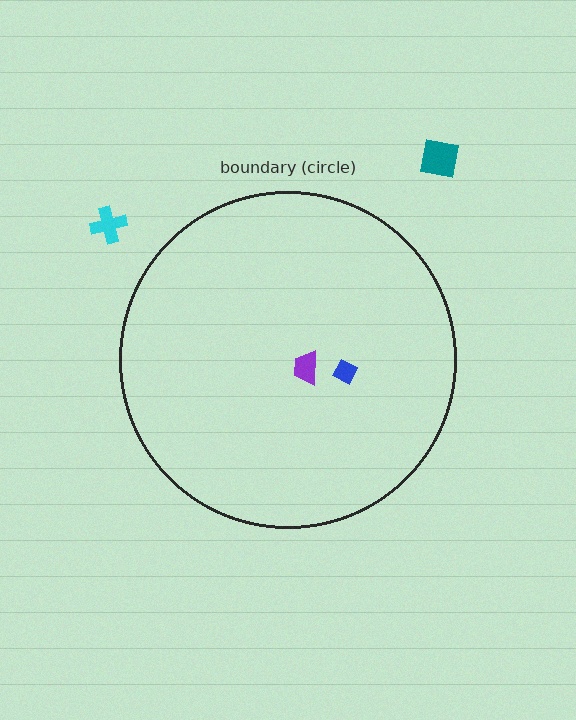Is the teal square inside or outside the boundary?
Outside.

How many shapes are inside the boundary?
2 inside, 2 outside.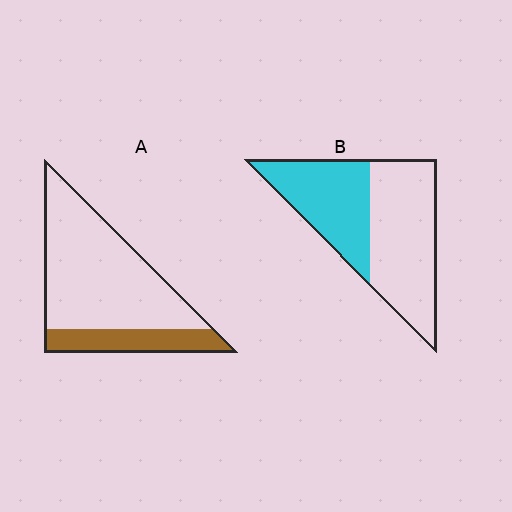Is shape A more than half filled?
No.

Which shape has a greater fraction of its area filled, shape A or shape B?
Shape B.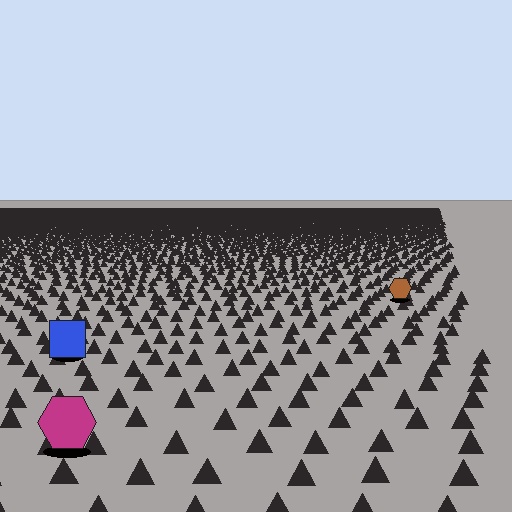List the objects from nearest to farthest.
From nearest to farthest: the magenta hexagon, the blue square, the brown hexagon.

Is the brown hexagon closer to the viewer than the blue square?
No. The blue square is closer — you can tell from the texture gradient: the ground texture is coarser near it.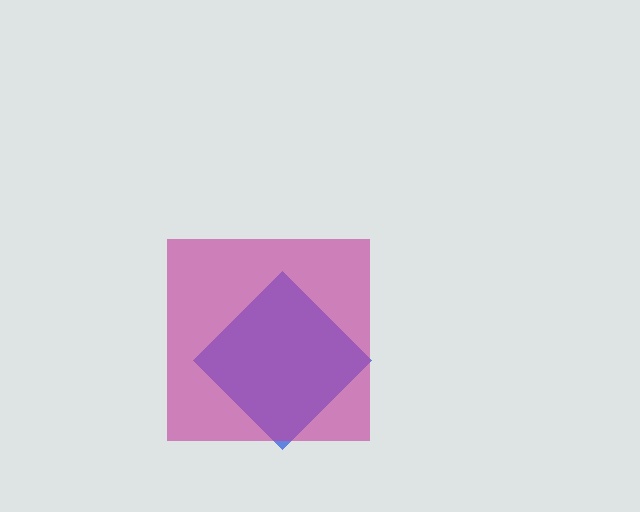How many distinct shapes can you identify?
There are 2 distinct shapes: a blue diamond, a magenta square.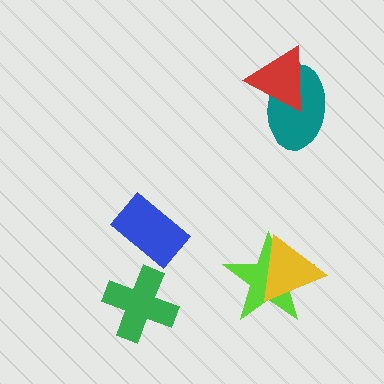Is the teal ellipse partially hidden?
Yes, it is partially covered by another shape.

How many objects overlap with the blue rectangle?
0 objects overlap with the blue rectangle.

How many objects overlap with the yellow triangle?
1 object overlaps with the yellow triangle.